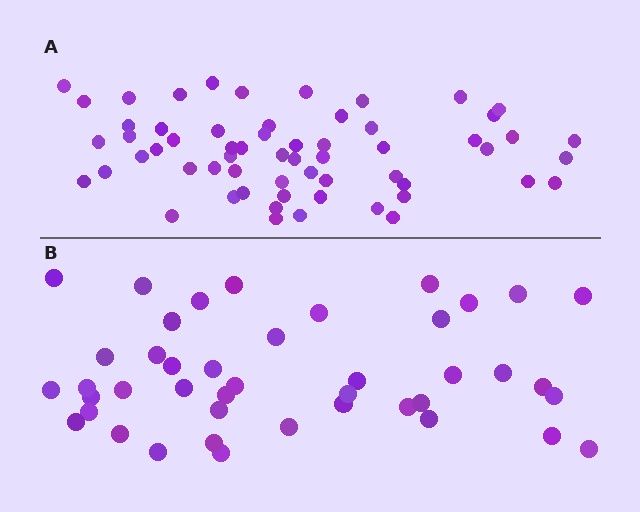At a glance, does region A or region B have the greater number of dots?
Region A (the top region) has more dots.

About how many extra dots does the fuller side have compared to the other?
Region A has approximately 15 more dots than region B.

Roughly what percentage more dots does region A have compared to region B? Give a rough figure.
About 40% more.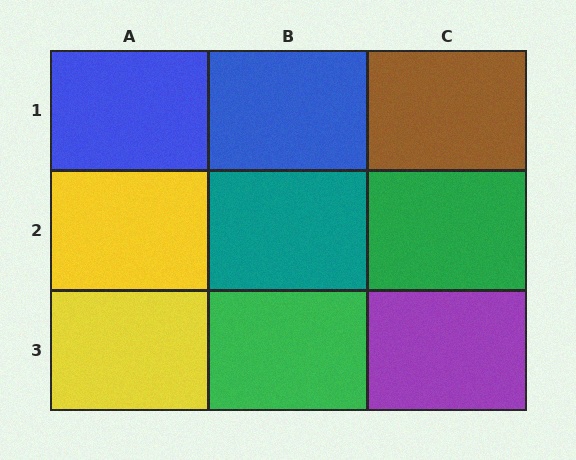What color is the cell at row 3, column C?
Purple.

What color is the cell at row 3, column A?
Yellow.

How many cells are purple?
1 cell is purple.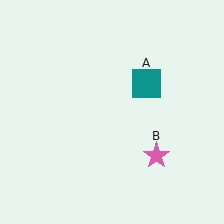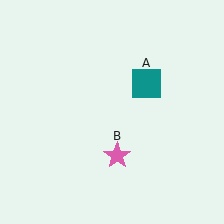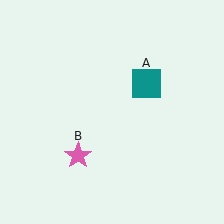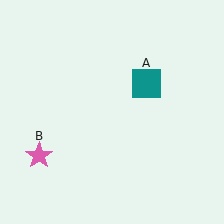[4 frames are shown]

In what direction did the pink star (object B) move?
The pink star (object B) moved left.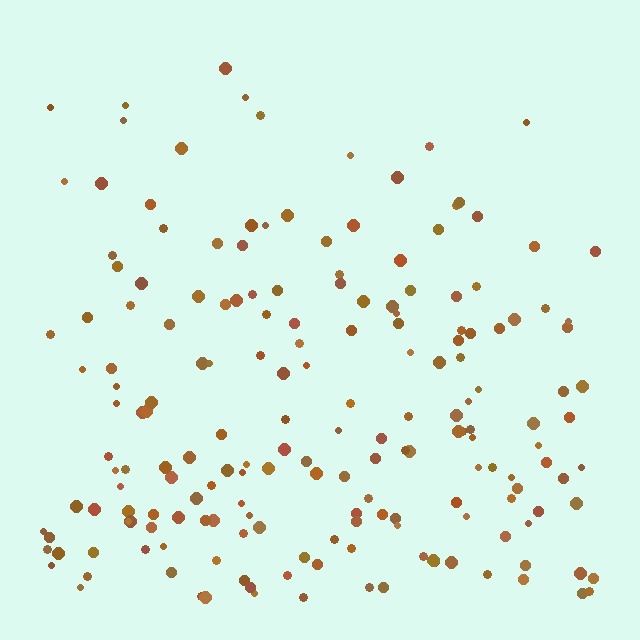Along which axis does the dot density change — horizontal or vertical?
Vertical.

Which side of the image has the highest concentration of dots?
The bottom.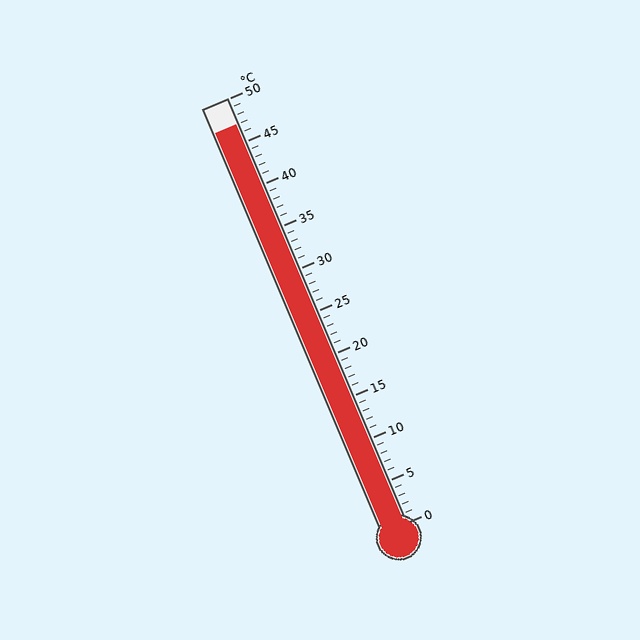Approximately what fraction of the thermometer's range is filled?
The thermometer is filled to approximately 95% of its range.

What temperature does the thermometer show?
The thermometer shows approximately 47°C.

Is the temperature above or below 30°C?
The temperature is above 30°C.